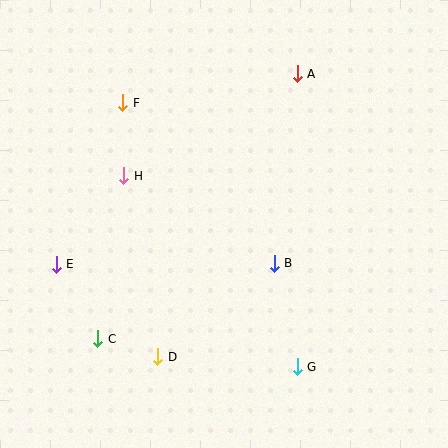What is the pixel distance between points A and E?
The distance between A and E is 307 pixels.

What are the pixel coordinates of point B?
Point B is at (274, 263).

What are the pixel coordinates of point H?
Point H is at (124, 176).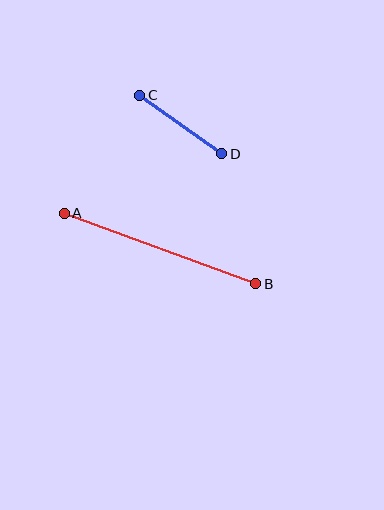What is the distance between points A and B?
The distance is approximately 204 pixels.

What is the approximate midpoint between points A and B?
The midpoint is at approximately (160, 249) pixels.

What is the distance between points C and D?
The distance is approximately 101 pixels.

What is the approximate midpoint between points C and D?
The midpoint is at approximately (181, 124) pixels.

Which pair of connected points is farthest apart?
Points A and B are farthest apart.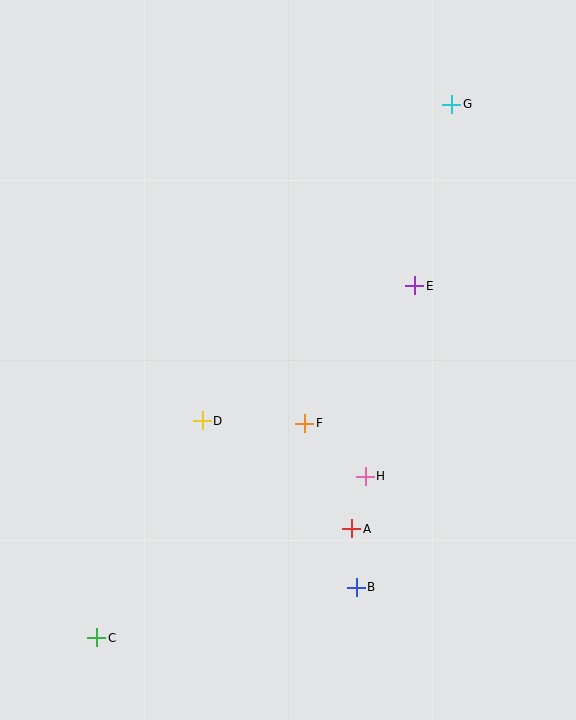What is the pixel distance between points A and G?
The distance between A and G is 436 pixels.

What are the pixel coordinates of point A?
Point A is at (352, 529).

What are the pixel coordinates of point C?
Point C is at (97, 638).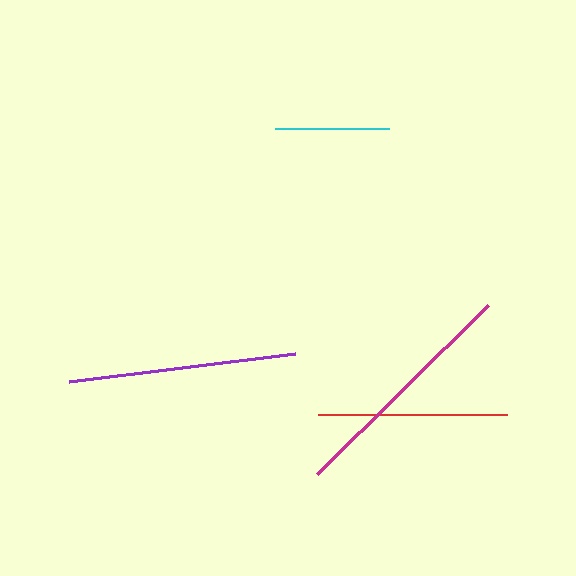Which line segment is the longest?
The magenta line is the longest at approximately 240 pixels.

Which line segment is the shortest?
The cyan line is the shortest at approximately 114 pixels.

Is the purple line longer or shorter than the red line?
The purple line is longer than the red line.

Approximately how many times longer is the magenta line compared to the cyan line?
The magenta line is approximately 2.1 times the length of the cyan line.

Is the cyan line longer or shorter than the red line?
The red line is longer than the cyan line.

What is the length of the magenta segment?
The magenta segment is approximately 240 pixels long.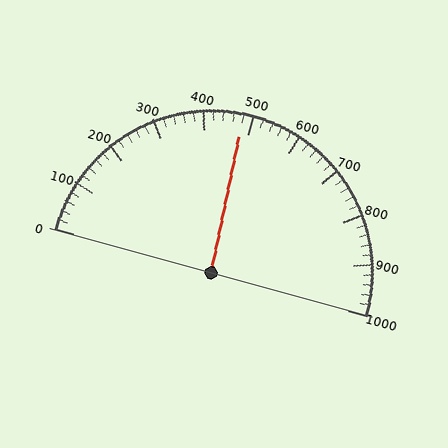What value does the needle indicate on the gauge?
The needle indicates approximately 480.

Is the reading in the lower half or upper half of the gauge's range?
The reading is in the lower half of the range (0 to 1000).